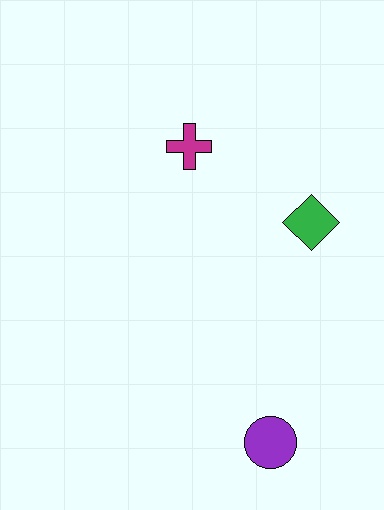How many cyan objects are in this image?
There are no cyan objects.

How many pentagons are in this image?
There are no pentagons.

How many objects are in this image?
There are 3 objects.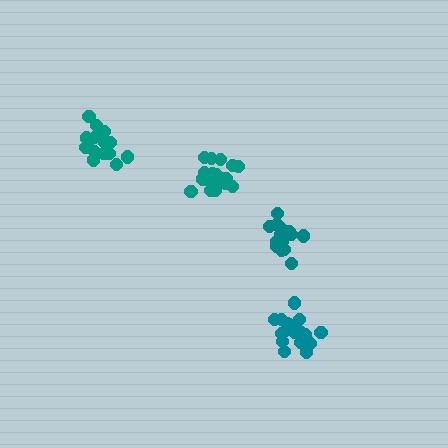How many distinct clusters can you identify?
There are 4 distinct clusters.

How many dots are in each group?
Group 1: 16 dots, Group 2: 17 dots, Group 3: 18 dots, Group 4: 18 dots (69 total).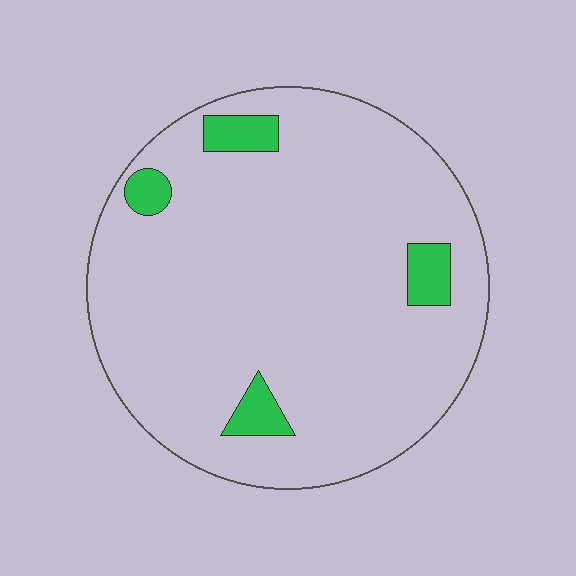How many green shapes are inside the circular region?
4.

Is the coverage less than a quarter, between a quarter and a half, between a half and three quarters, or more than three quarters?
Less than a quarter.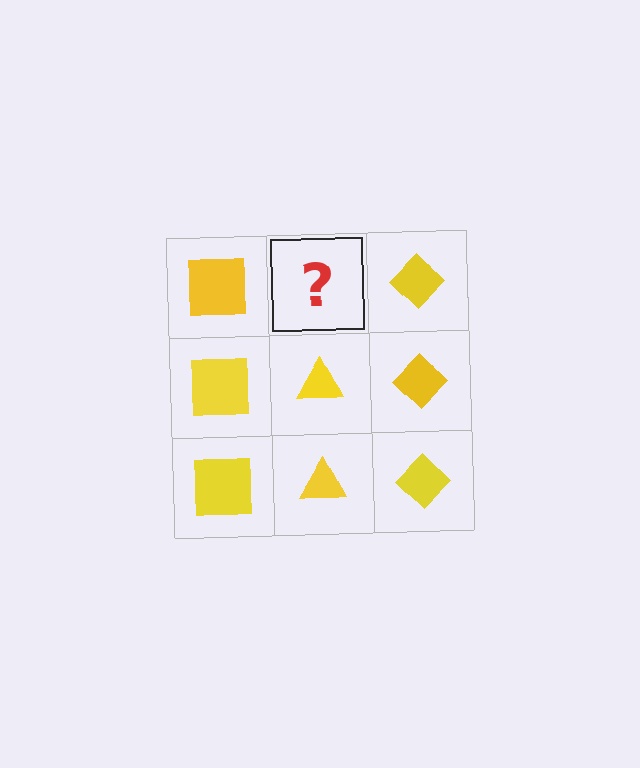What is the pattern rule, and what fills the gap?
The rule is that each column has a consistent shape. The gap should be filled with a yellow triangle.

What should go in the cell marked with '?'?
The missing cell should contain a yellow triangle.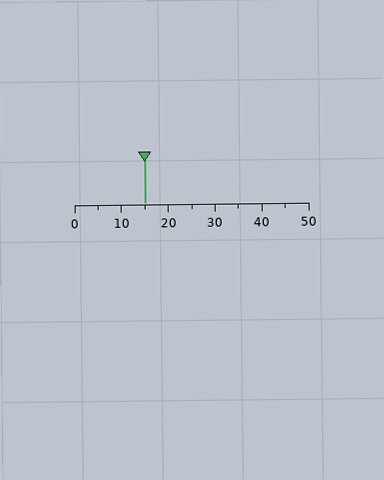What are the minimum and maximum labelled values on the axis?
The axis runs from 0 to 50.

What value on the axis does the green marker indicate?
The marker indicates approximately 15.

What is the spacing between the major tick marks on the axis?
The major ticks are spaced 10 apart.